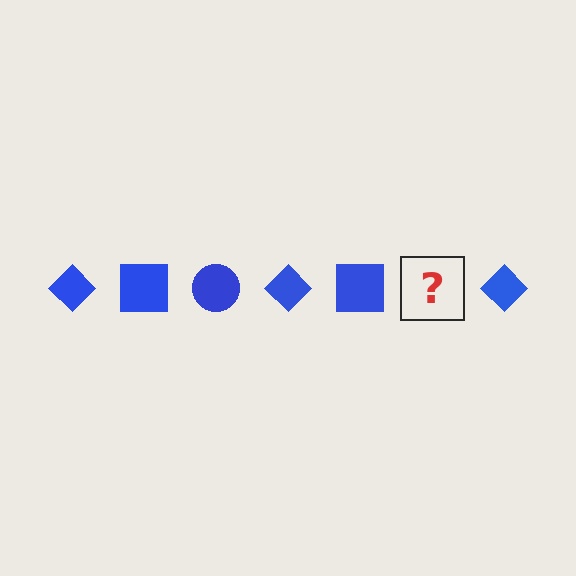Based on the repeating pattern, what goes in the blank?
The blank should be a blue circle.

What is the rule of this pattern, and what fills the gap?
The rule is that the pattern cycles through diamond, square, circle shapes in blue. The gap should be filled with a blue circle.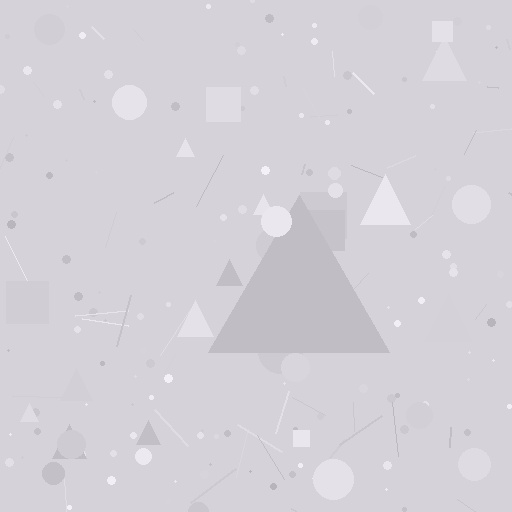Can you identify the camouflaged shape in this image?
The camouflaged shape is a triangle.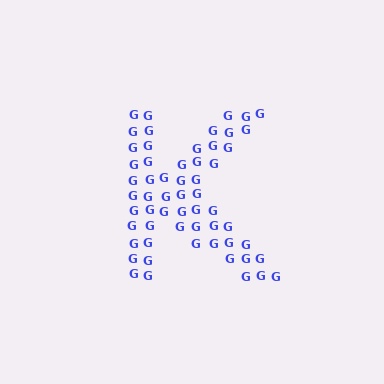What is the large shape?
The large shape is the letter K.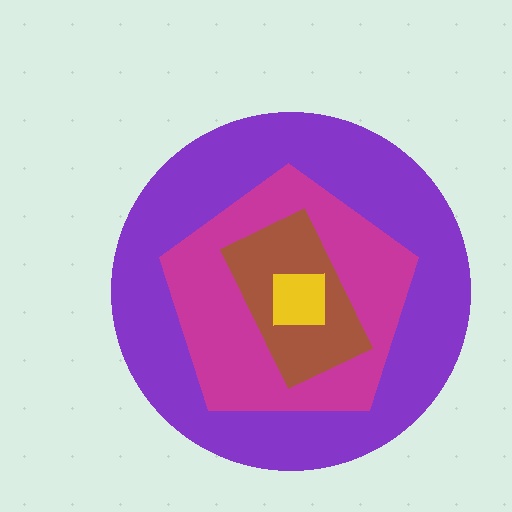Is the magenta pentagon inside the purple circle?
Yes.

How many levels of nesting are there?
4.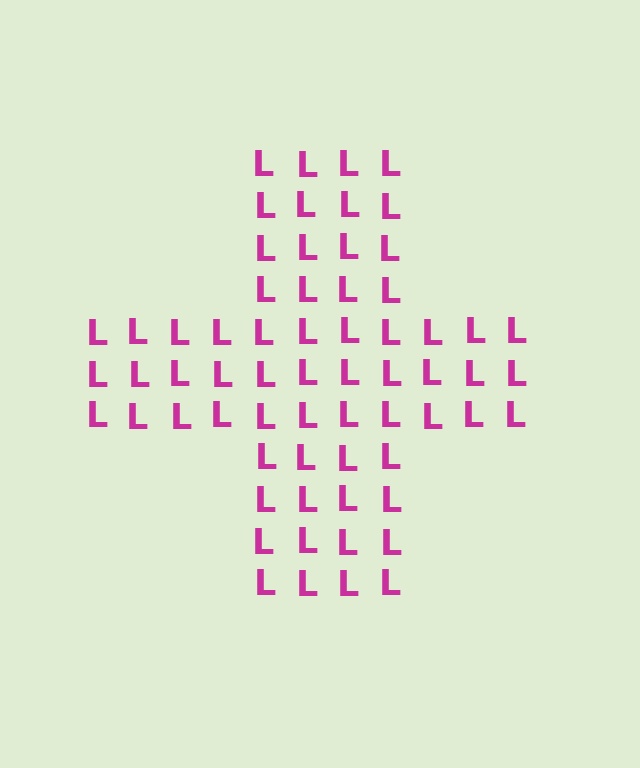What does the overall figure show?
The overall figure shows a cross.